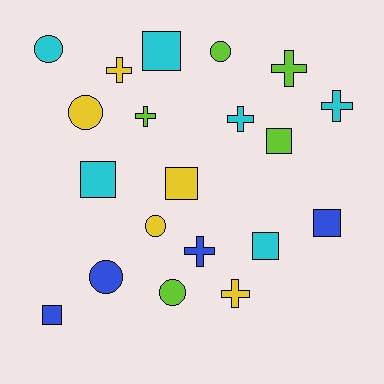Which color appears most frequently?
Cyan, with 6 objects.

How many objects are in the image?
There are 20 objects.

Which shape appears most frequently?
Square, with 7 objects.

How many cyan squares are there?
There are 3 cyan squares.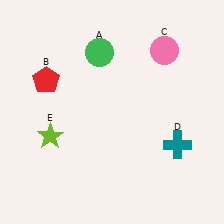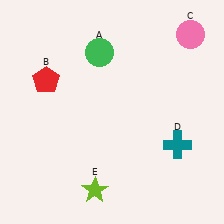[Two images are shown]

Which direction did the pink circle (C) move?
The pink circle (C) moved right.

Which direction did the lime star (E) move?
The lime star (E) moved down.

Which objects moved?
The objects that moved are: the pink circle (C), the lime star (E).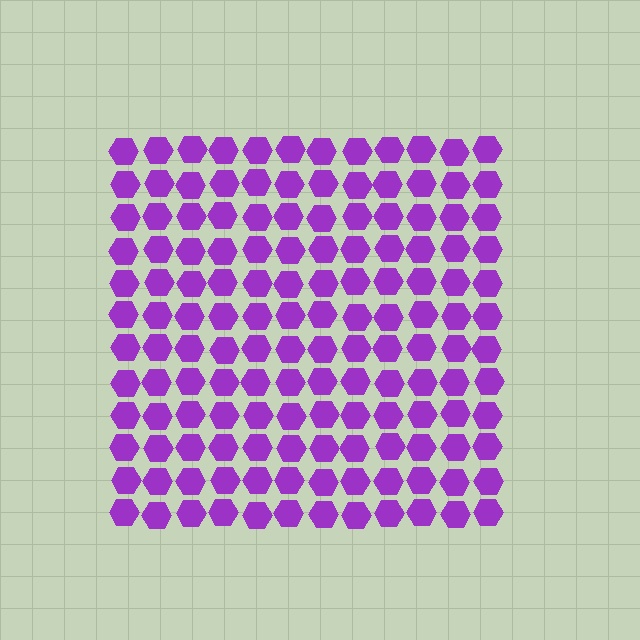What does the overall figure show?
The overall figure shows a square.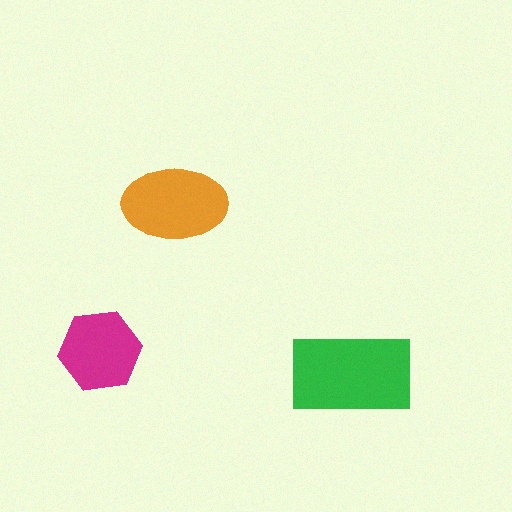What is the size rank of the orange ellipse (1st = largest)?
2nd.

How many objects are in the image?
There are 3 objects in the image.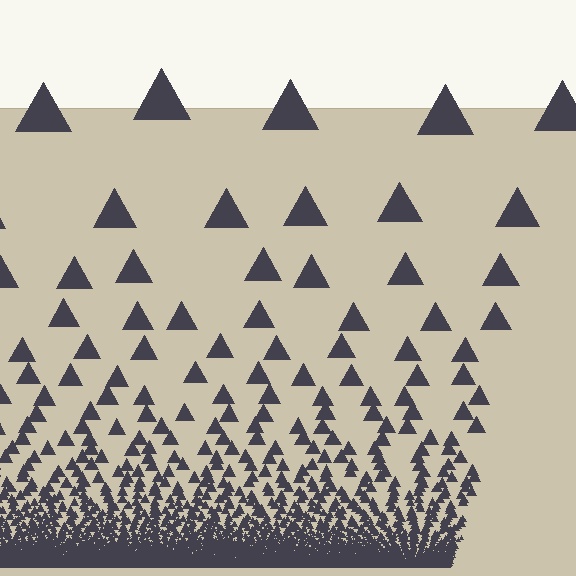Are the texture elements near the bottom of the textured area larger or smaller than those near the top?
Smaller. The gradient is inverted — elements near the bottom are smaller and denser.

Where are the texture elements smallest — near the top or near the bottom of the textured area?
Near the bottom.